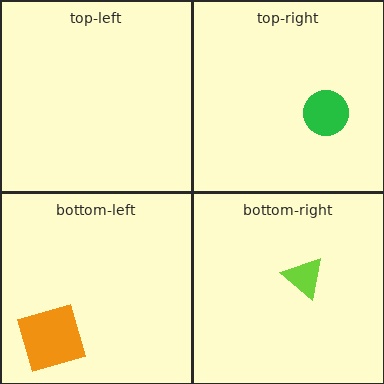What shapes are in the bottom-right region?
The lime triangle.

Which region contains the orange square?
The bottom-left region.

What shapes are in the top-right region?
The green circle.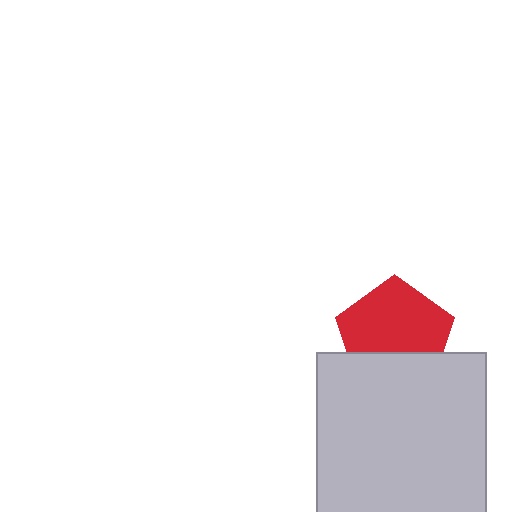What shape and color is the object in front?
The object in front is a light gray square.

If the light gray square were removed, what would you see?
You would see the complete red pentagon.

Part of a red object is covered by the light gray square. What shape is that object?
It is a pentagon.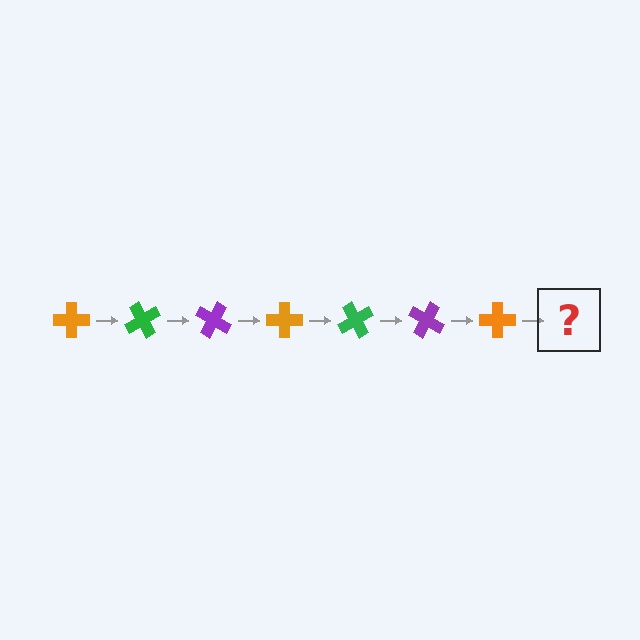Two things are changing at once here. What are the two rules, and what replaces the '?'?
The two rules are that it rotates 60 degrees each step and the color cycles through orange, green, and purple. The '?' should be a green cross, rotated 420 degrees from the start.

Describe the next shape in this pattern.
It should be a green cross, rotated 420 degrees from the start.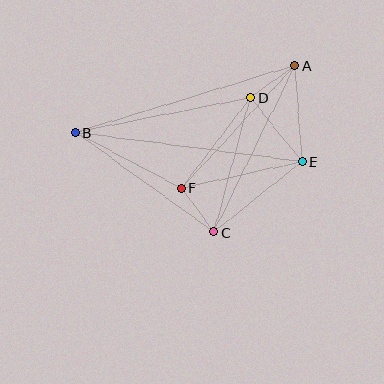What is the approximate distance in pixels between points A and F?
The distance between A and F is approximately 167 pixels.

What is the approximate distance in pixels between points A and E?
The distance between A and E is approximately 97 pixels.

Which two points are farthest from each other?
Points A and B are farthest from each other.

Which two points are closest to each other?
Points C and F are closest to each other.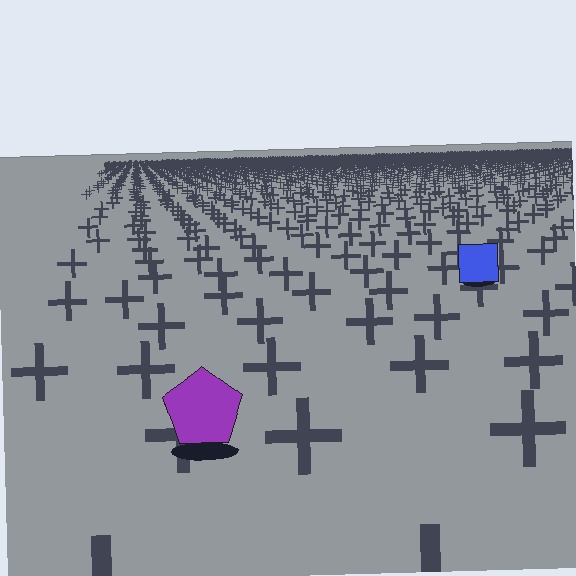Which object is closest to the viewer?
The purple pentagon is closest. The texture marks near it are larger and more spread out.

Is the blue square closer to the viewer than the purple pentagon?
No. The purple pentagon is closer — you can tell from the texture gradient: the ground texture is coarser near it.